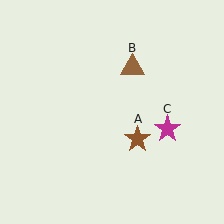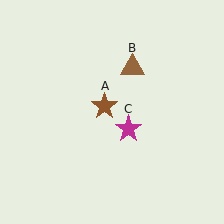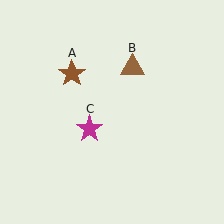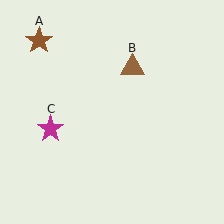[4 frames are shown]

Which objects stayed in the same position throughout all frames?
Brown triangle (object B) remained stationary.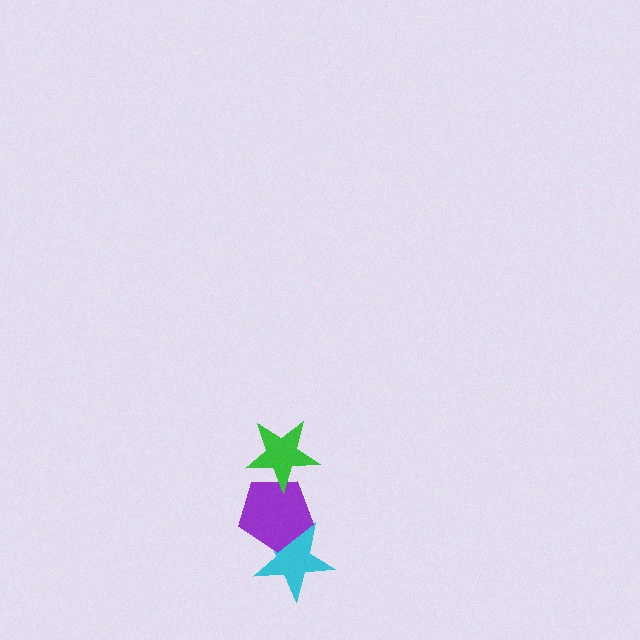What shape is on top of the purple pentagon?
The green star is on top of the purple pentagon.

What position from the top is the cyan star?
The cyan star is 3rd from the top.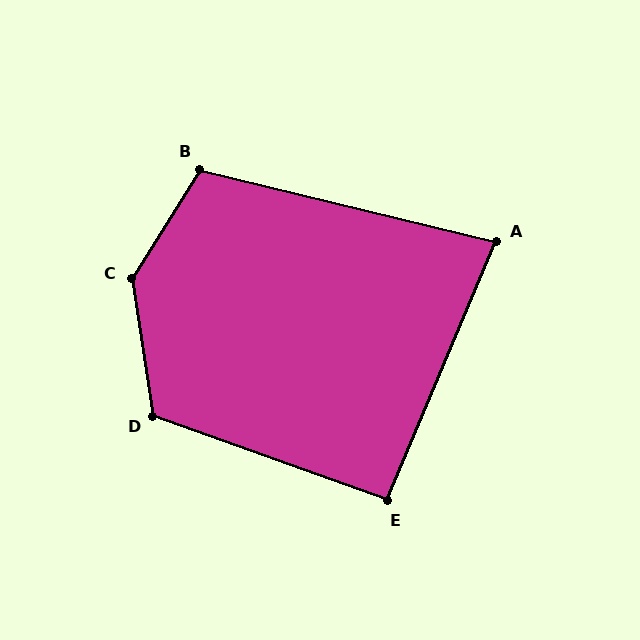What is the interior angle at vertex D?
Approximately 118 degrees (obtuse).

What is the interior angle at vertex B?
Approximately 108 degrees (obtuse).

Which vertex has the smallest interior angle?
A, at approximately 81 degrees.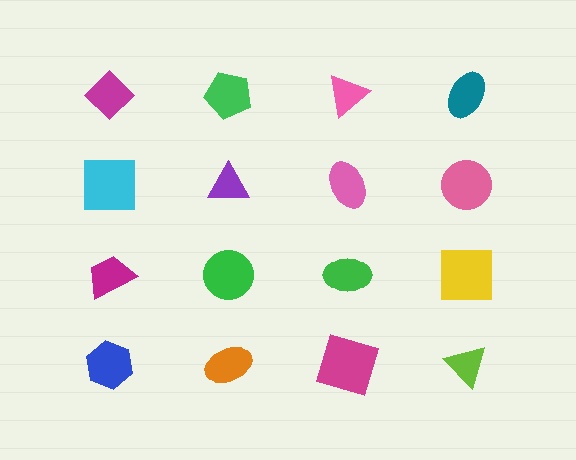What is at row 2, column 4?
A pink circle.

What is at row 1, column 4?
A teal ellipse.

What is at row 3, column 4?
A yellow square.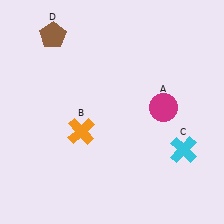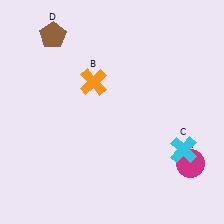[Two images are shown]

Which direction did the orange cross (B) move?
The orange cross (B) moved up.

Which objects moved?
The objects that moved are: the magenta circle (A), the orange cross (B).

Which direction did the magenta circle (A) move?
The magenta circle (A) moved down.